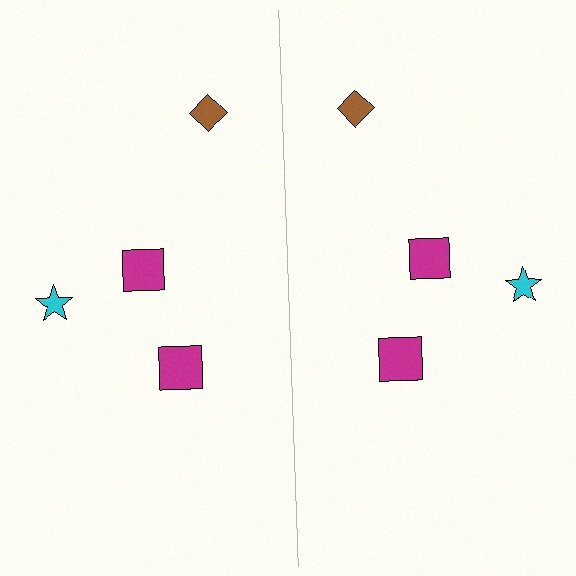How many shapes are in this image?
There are 8 shapes in this image.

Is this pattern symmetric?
Yes, this pattern has bilateral (reflection) symmetry.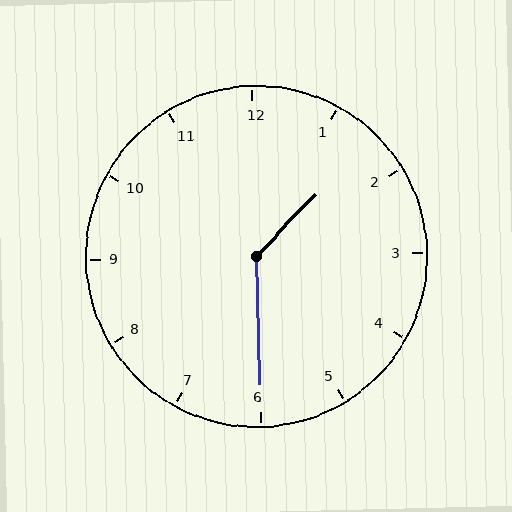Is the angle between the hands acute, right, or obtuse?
It is obtuse.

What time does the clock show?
1:30.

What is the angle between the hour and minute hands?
Approximately 135 degrees.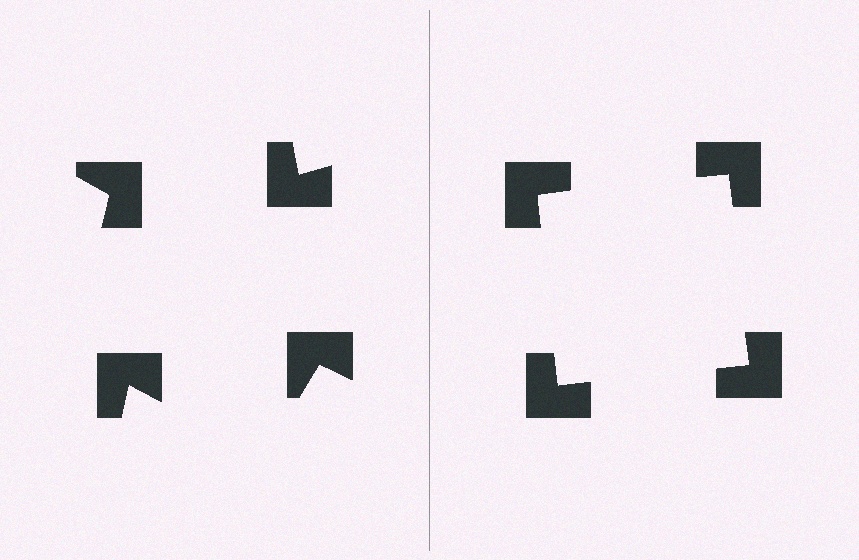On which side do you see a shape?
An illusory square appears on the right side. On the left side the wedge cuts are rotated, so no coherent shape forms.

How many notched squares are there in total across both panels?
8 — 4 on each side.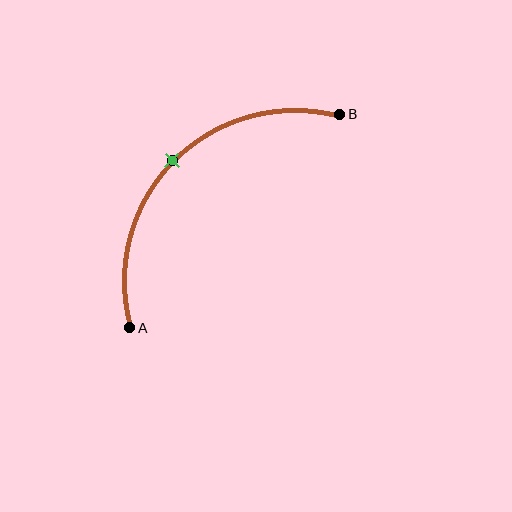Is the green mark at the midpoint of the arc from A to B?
Yes. The green mark lies on the arc at equal arc-length from both A and B — it is the arc midpoint.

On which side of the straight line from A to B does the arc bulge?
The arc bulges above and to the left of the straight line connecting A and B.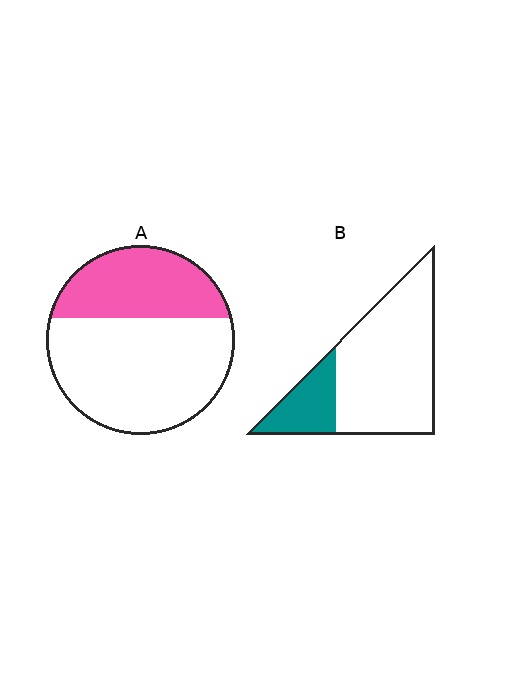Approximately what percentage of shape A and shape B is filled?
A is approximately 35% and B is approximately 25%.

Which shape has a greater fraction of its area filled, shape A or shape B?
Shape A.